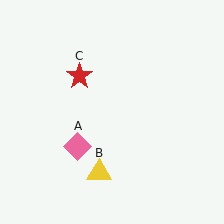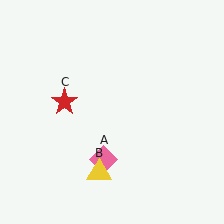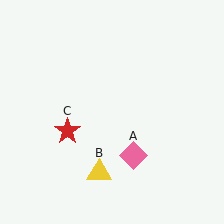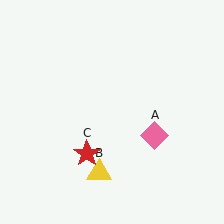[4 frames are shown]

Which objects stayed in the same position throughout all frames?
Yellow triangle (object B) remained stationary.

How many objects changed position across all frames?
2 objects changed position: pink diamond (object A), red star (object C).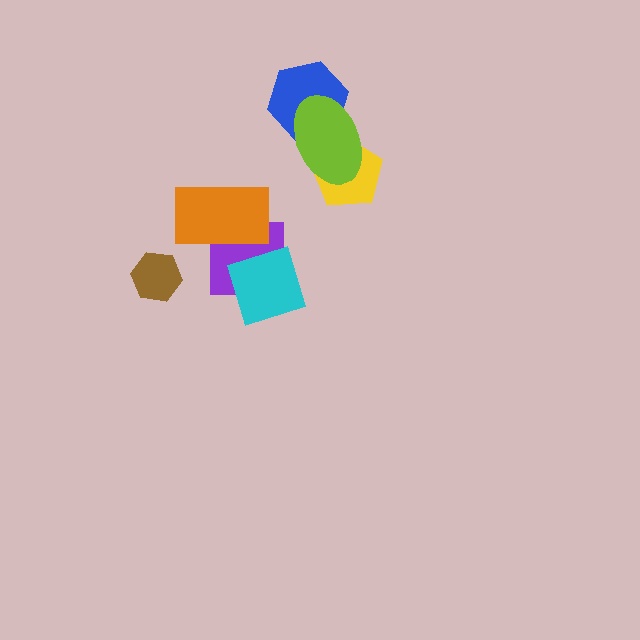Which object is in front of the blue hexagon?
The lime ellipse is in front of the blue hexagon.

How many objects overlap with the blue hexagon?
1 object overlaps with the blue hexagon.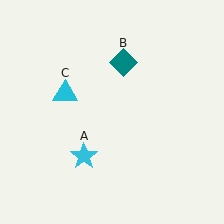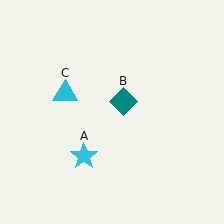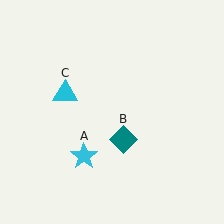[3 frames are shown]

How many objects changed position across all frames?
1 object changed position: teal diamond (object B).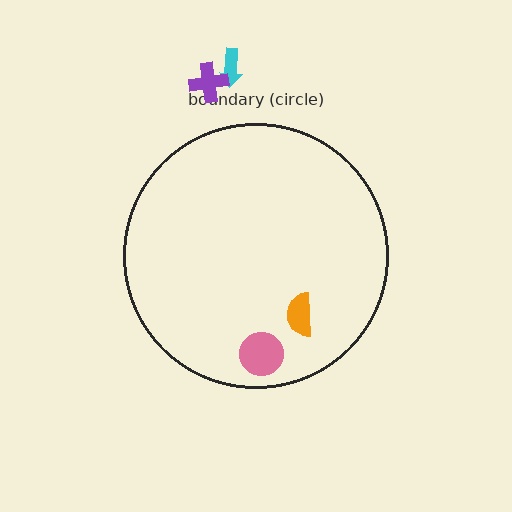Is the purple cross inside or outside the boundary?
Outside.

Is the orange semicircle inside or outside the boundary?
Inside.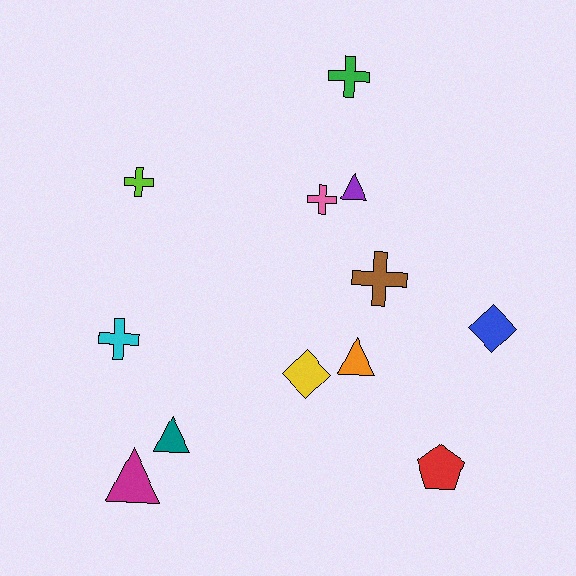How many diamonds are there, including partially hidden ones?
There are 2 diamonds.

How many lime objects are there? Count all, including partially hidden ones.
There is 1 lime object.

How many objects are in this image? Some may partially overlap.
There are 12 objects.